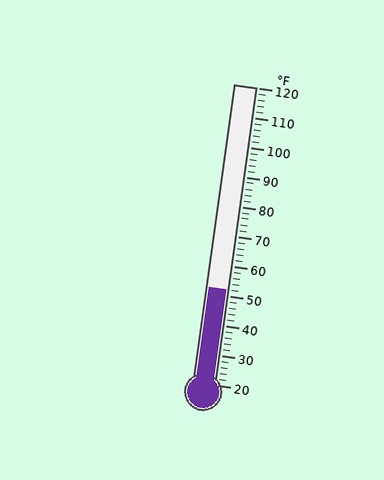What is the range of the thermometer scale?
The thermometer scale ranges from 20°F to 120°F.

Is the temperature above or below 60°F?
The temperature is below 60°F.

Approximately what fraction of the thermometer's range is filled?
The thermometer is filled to approximately 30% of its range.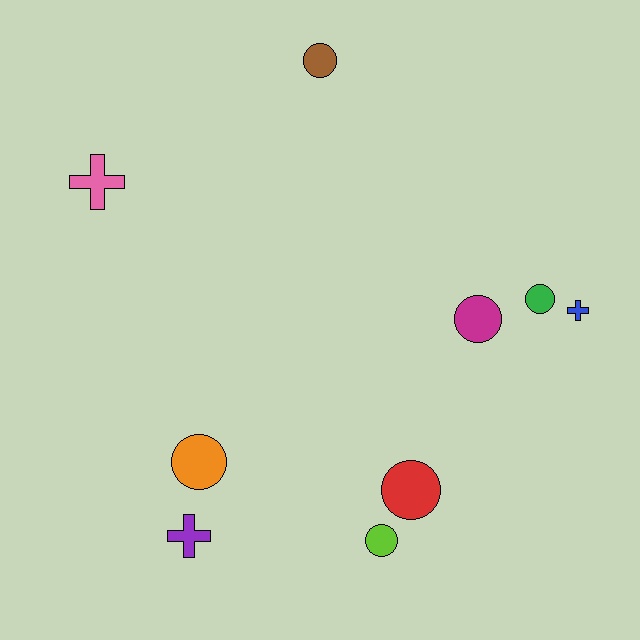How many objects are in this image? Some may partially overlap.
There are 9 objects.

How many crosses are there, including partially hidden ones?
There are 3 crosses.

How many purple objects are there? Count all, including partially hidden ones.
There is 1 purple object.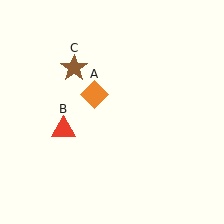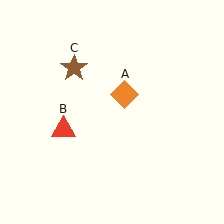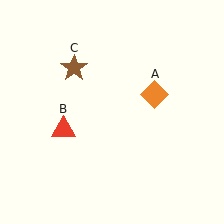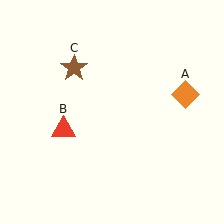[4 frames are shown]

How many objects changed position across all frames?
1 object changed position: orange diamond (object A).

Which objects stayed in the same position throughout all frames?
Red triangle (object B) and brown star (object C) remained stationary.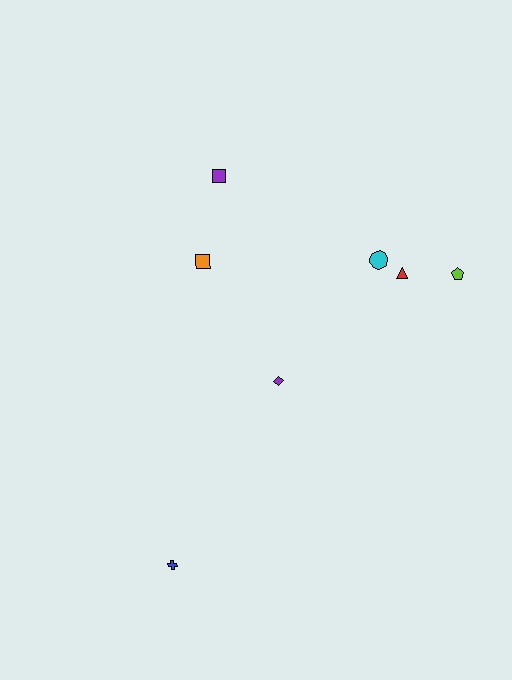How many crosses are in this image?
There is 1 cross.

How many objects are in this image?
There are 7 objects.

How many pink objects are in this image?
There are no pink objects.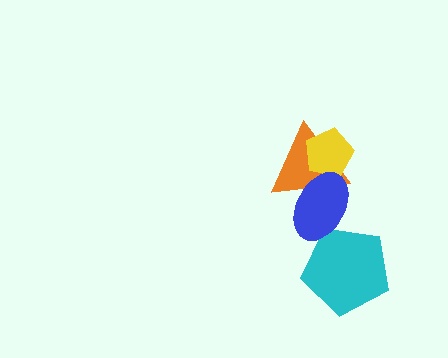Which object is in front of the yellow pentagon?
The blue ellipse is in front of the yellow pentagon.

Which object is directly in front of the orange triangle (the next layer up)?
The yellow pentagon is directly in front of the orange triangle.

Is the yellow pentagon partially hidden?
Yes, it is partially covered by another shape.